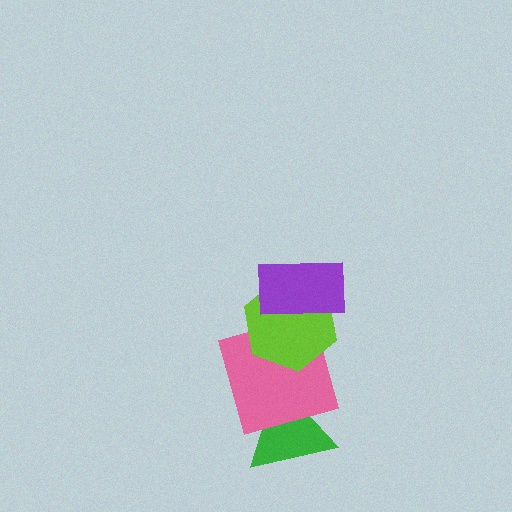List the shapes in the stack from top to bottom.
From top to bottom: the purple rectangle, the lime hexagon, the pink square, the green triangle.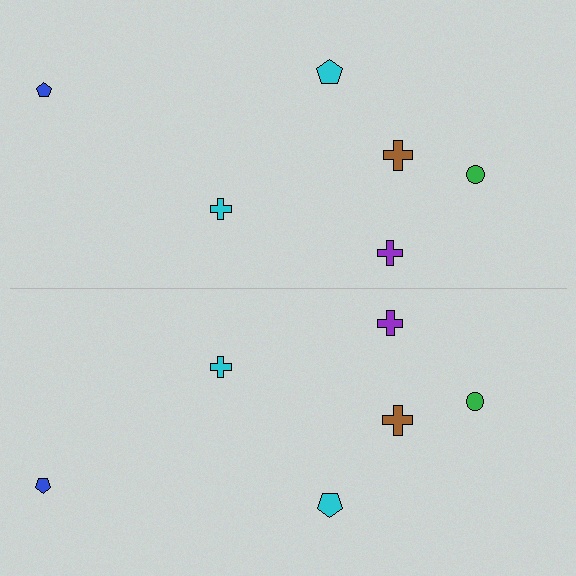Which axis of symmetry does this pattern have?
The pattern has a horizontal axis of symmetry running through the center of the image.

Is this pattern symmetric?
Yes, this pattern has bilateral (reflection) symmetry.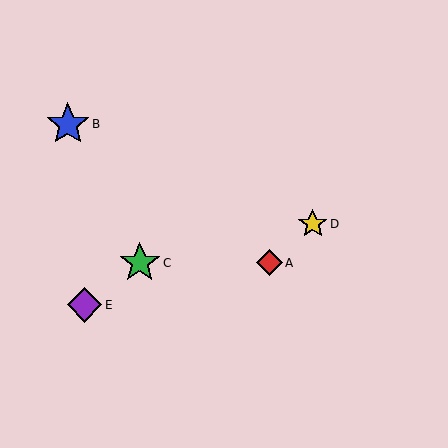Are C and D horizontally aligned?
No, C is at y≈263 and D is at y≈224.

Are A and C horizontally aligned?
Yes, both are at y≈263.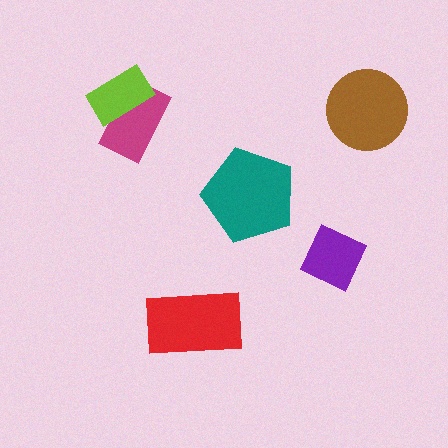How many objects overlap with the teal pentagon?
0 objects overlap with the teal pentagon.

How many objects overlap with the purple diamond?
0 objects overlap with the purple diamond.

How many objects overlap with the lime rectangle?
1 object overlaps with the lime rectangle.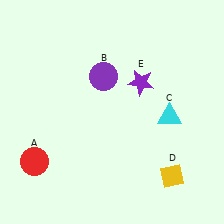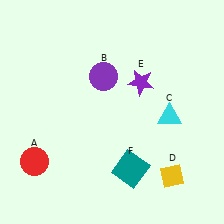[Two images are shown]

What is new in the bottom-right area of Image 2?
A teal square (F) was added in the bottom-right area of Image 2.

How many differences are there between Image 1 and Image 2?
There is 1 difference between the two images.